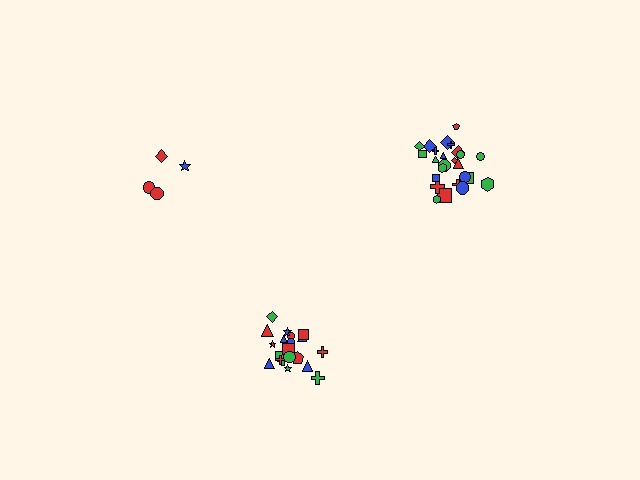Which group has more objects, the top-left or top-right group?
The top-right group.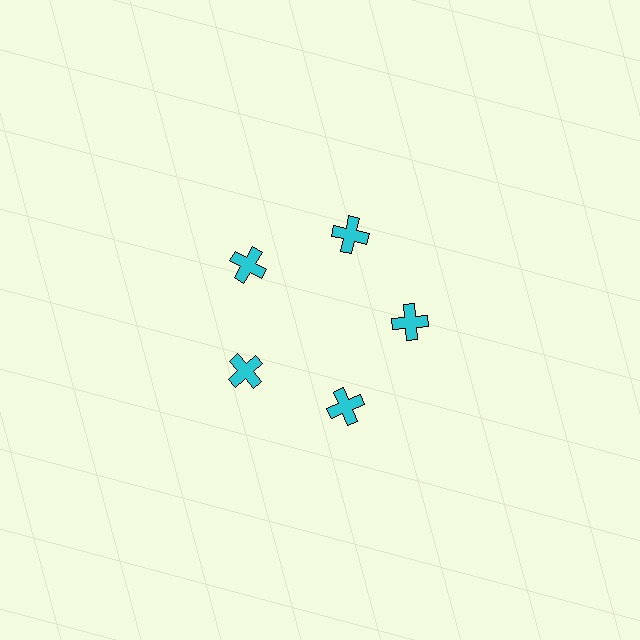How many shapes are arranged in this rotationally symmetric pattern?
There are 5 shapes, arranged in 5 groups of 1.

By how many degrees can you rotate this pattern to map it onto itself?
The pattern maps onto itself every 72 degrees of rotation.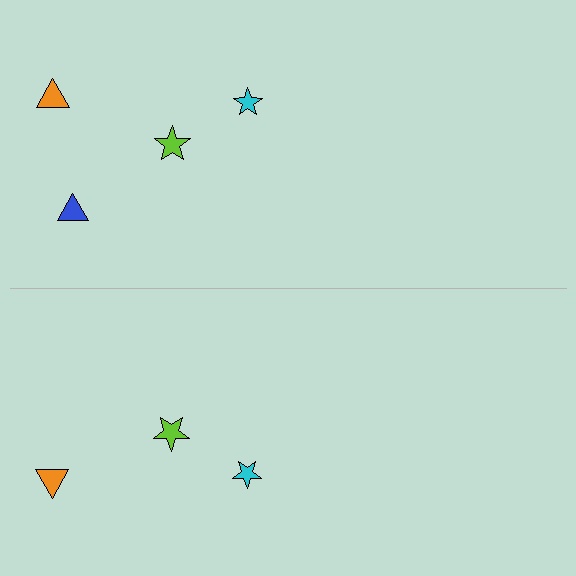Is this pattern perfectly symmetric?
No, the pattern is not perfectly symmetric. A blue triangle is missing from the bottom side.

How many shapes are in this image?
There are 7 shapes in this image.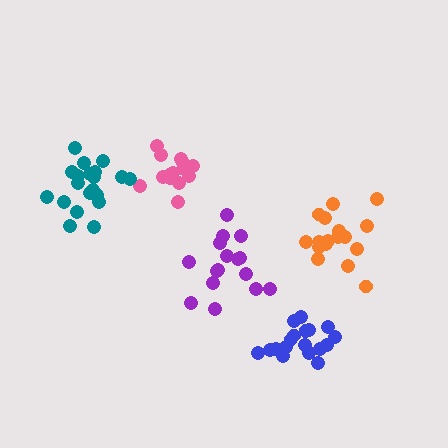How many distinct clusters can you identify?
There are 5 distinct clusters.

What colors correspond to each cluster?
The clusters are colored: purple, orange, blue, pink, teal.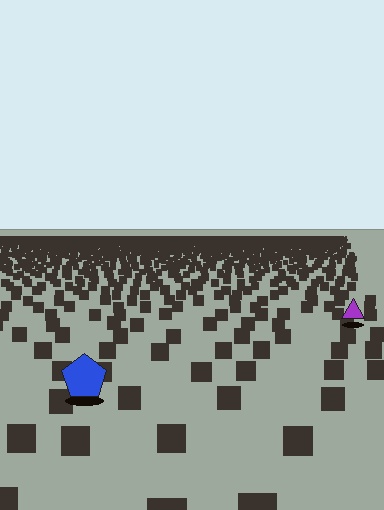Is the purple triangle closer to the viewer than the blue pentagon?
No. The blue pentagon is closer — you can tell from the texture gradient: the ground texture is coarser near it.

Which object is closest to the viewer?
The blue pentagon is closest. The texture marks near it are larger and more spread out.